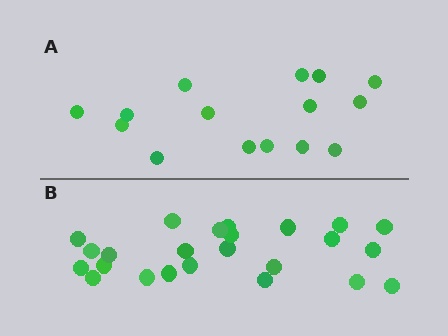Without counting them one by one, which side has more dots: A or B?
Region B (the bottom region) has more dots.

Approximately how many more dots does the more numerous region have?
Region B has roughly 8 or so more dots than region A.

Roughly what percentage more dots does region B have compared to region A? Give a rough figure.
About 60% more.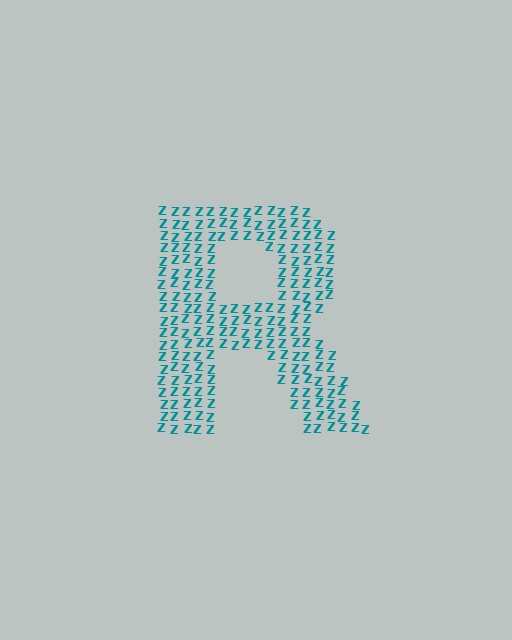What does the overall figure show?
The overall figure shows the letter R.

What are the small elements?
The small elements are letter Z's.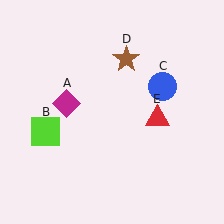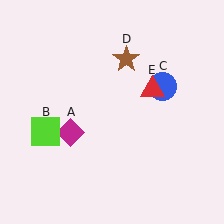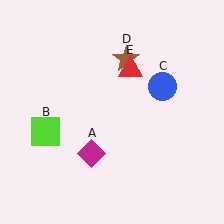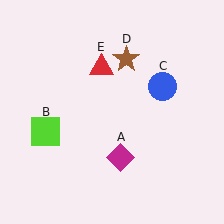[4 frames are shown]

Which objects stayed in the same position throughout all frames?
Lime square (object B) and blue circle (object C) and brown star (object D) remained stationary.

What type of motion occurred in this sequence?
The magenta diamond (object A), red triangle (object E) rotated counterclockwise around the center of the scene.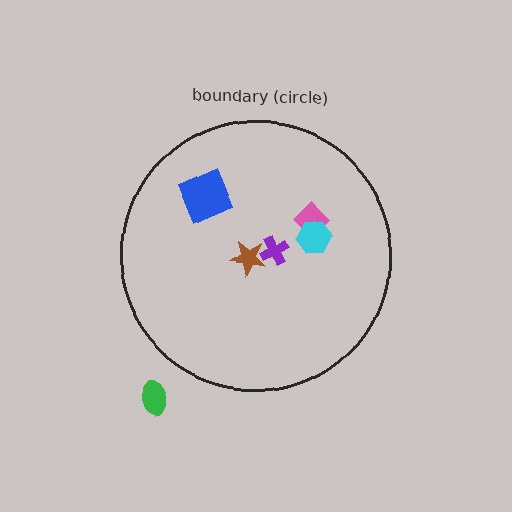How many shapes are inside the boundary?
5 inside, 1 outside.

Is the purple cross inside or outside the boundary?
Inside.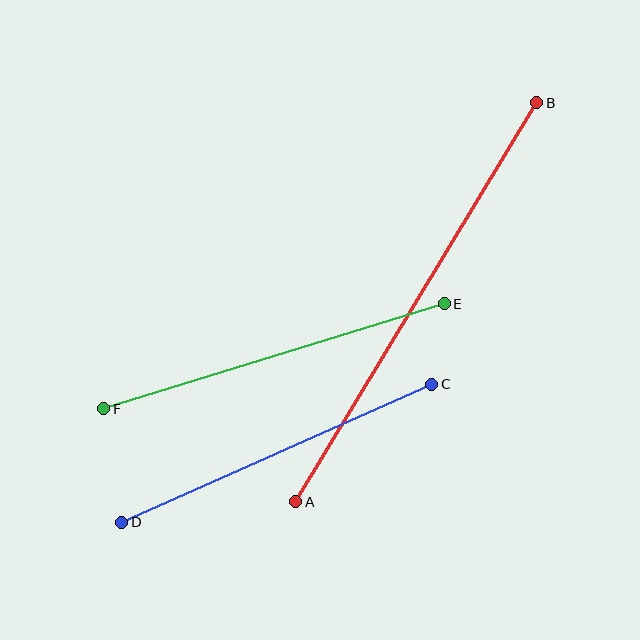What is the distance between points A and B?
The distance is approximately 466 pixels.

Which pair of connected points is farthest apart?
Points A and B are farthest apart.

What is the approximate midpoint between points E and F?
The midpoint is at approximately (274, 356) pixels.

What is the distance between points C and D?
The distance is approximately 339 pixels.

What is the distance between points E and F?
The distance is approximately 356 pixels.